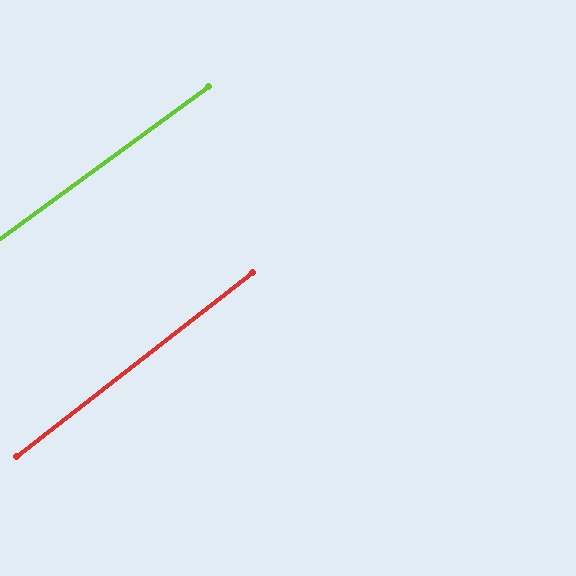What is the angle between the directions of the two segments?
Approximately 2 degrees.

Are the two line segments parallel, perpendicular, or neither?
Parallel — their directions differ by only 1.9°.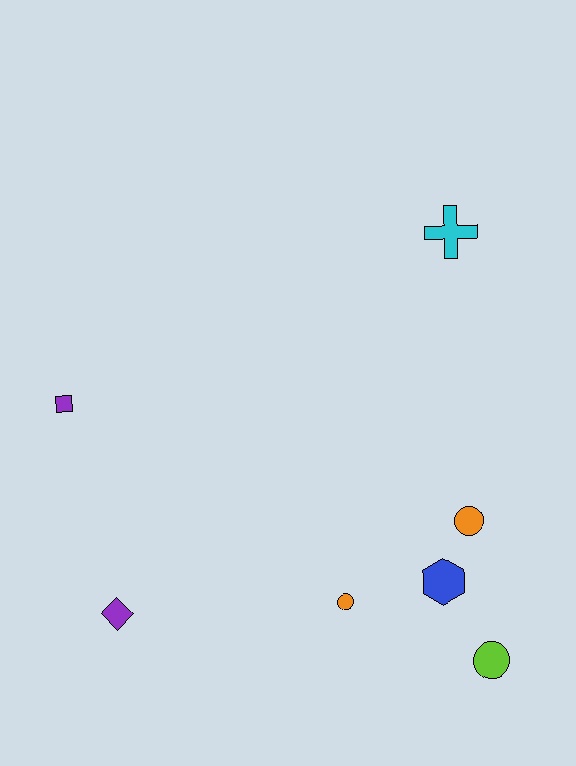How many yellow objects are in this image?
There are no yellow objects.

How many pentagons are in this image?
There are no pentagons.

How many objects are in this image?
There are 7 objects.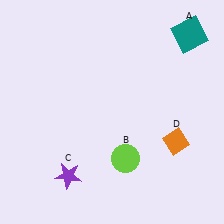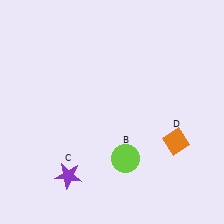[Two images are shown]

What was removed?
The teal square (A) was removed in Image 2.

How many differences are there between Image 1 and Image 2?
There is 1 difference between the two images.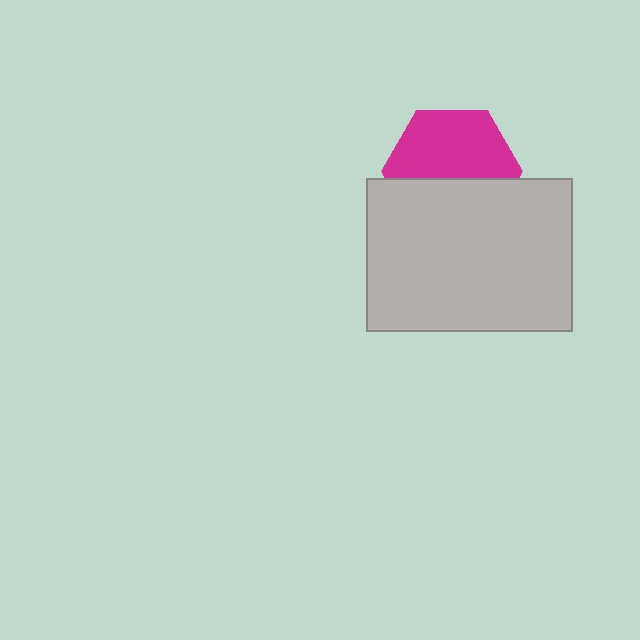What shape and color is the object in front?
The object in front is a light gray rectangle.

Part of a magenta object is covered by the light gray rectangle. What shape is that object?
It is a hexagon.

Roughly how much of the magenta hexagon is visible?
About half of it is visible (roughly 56%).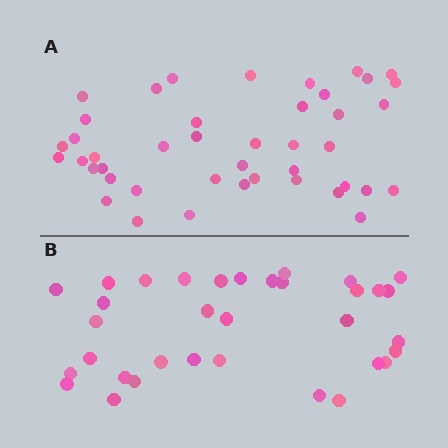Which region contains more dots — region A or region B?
Region A (the top region) has more dots.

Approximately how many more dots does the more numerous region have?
Region A has roughly 8 or so more dots than region B.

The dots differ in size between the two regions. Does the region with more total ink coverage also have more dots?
No. Region B has more total ink coverage because its dots are larger, but region A actually contains more individual dots. Total area can be misleading — the number of items is what matters here.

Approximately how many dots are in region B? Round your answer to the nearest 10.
About 30 dots. (The exact count is 34, which rounds to 30.)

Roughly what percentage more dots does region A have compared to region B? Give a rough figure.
About 25% more.